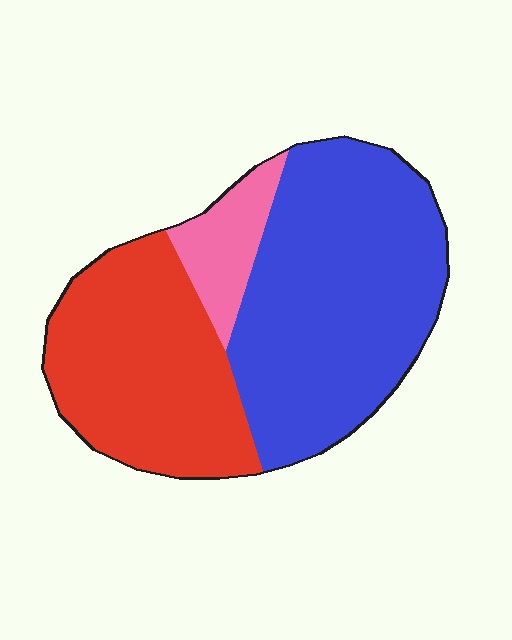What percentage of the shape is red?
Red covers roughly 35% of the shape.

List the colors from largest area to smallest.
From largest to smallest: blue, red, pink.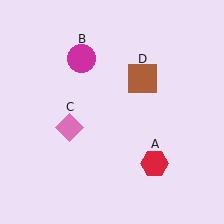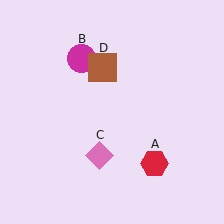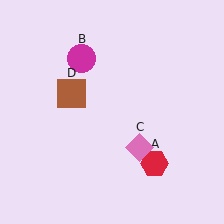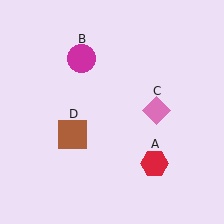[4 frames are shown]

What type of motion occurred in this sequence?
The pink diamond (object C), brown square (object D) rotated counterclockwise around the center of the scene.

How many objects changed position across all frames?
2 objects changed position: pink diamond (object C), brown square (object D).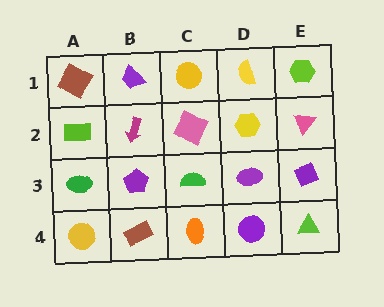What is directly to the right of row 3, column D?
A purple diamond.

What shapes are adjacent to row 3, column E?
A pink triangle (row 2, column E), a lime triangle (row 4, column E), a purple ellipse (row 3, column D).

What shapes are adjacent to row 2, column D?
A yellow semicircle (row 1, column D), a purple ellipse (row 3, column D), a pink square (row 2, column C), a pink triangle (row 2, column E).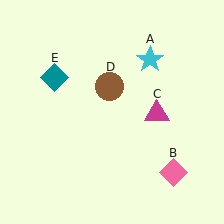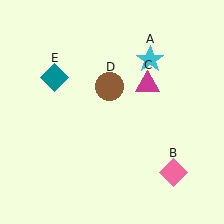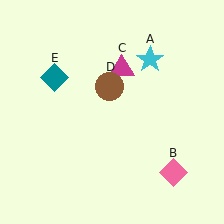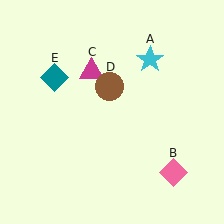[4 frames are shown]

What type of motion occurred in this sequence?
The magenta triangle (object C) rotated counterclockwise around the center of the scene.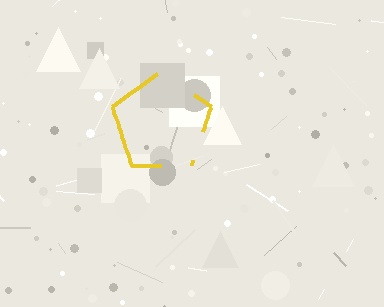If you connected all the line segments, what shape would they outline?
They would outline a pentagon.